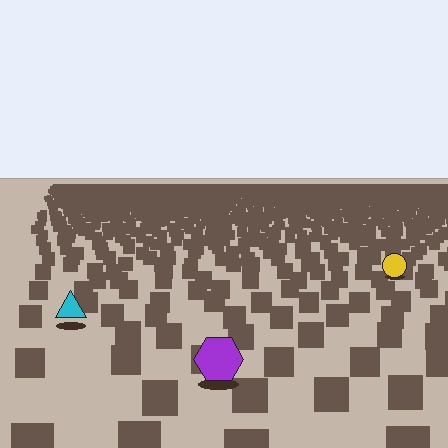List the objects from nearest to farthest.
From nearest to farthest: the purple hexagon, the cyan triangle, the yellow circle.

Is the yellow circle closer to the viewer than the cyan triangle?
No. The cyan triangle is closer — you can tell from the texture gradient: the ground texture is coarser near it.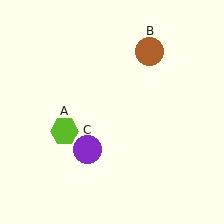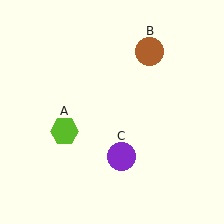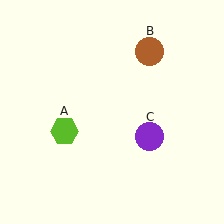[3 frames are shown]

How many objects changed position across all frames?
1 object changed position: purple circle (object C).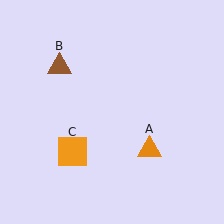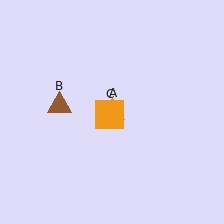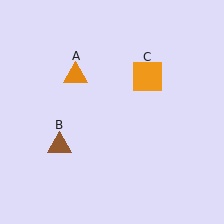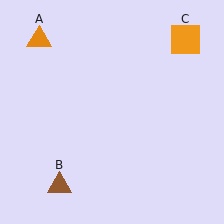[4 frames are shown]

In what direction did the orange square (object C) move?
The orange square (object C) moved up and to the right.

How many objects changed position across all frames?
3 objects changed position: orange triangle (object A), brown triangle (object B), orange square (object C).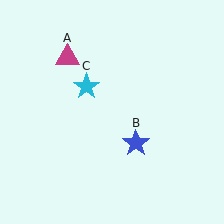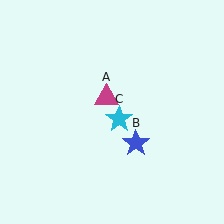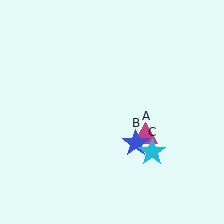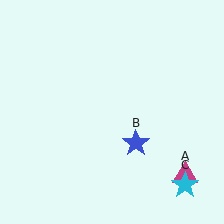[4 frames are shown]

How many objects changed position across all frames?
2 objects changed position: magenta triangle (object A), cyan star (object C).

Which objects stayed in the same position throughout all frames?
Blue star (object B) remained stationary.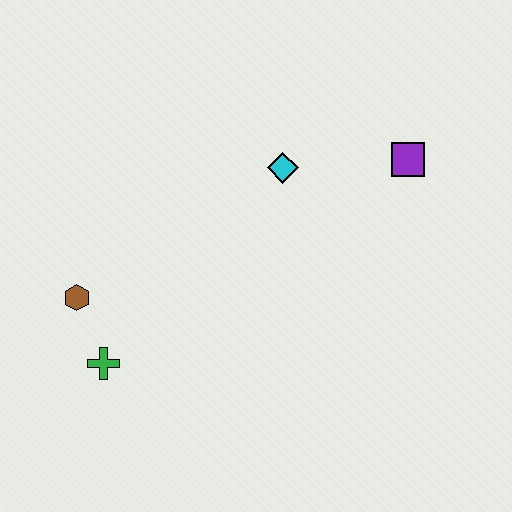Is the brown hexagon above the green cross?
Yes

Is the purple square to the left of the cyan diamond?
No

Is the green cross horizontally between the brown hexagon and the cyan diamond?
Yes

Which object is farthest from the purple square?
The green cross is farthest from the purple square.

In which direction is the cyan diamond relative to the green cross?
The cyan diamond is above the green cross.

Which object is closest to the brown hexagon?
The green cross is closest to the brown hexagon.